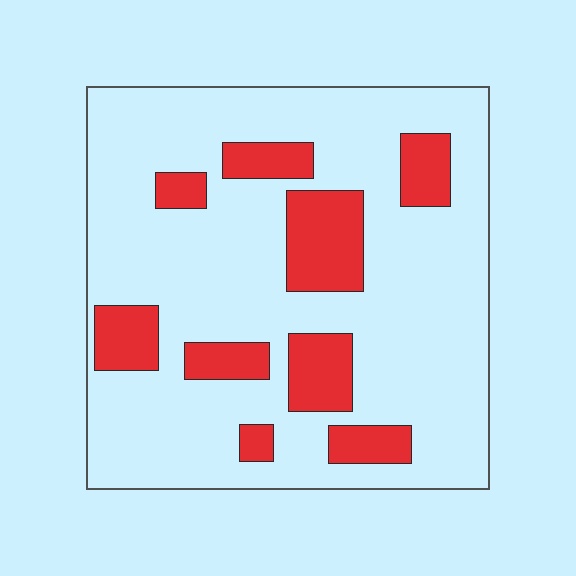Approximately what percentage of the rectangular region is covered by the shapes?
Approximately 20%.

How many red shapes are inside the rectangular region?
9.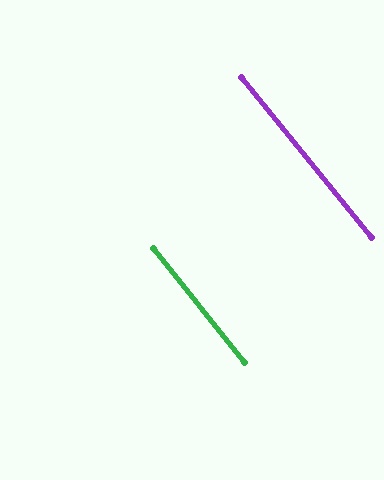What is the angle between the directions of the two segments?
Approximately 0 degrees.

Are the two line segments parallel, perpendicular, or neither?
Parallel — their directions differ by only 0.5°.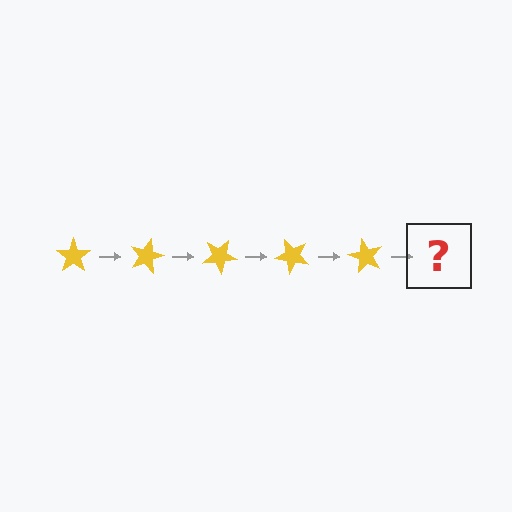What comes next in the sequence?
The next element should be a yellow star rotated 75 degrees.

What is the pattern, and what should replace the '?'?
The pattern is that the star rotates 15 degrees each step. The '?' should be a yellow star rotated 75 degrees.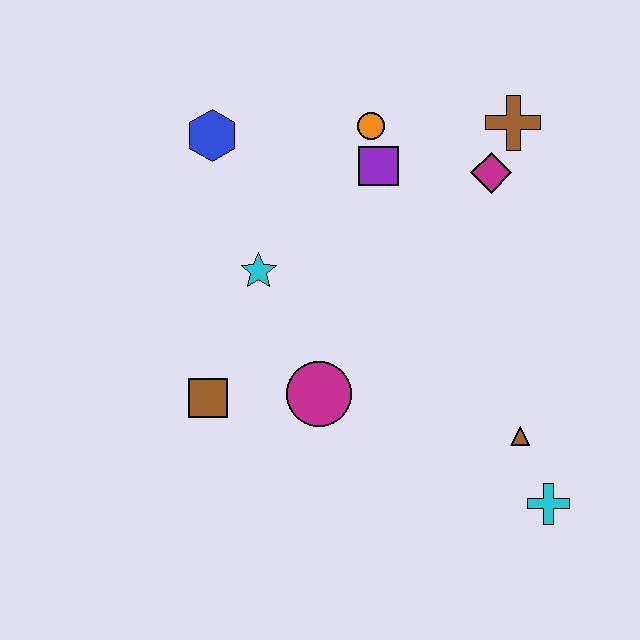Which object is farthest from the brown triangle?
The blue hexagon is farthest from the brown triangle.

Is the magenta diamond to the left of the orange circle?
No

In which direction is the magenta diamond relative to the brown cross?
The magenta diamond is below the brown cross.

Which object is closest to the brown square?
The magenta circle is closest to the brown square.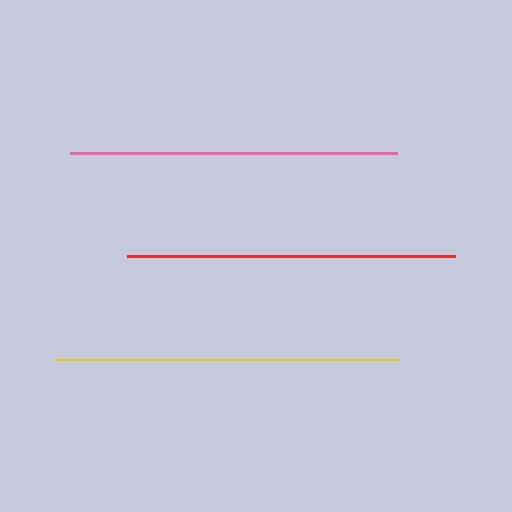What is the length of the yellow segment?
The yellow segment is approximately 345 pixels long.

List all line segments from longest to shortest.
From longest to shortest: yellow, red, pink.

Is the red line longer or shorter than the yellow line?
The yellow line is longer than the red line.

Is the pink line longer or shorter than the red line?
The red line is longer than the pink line.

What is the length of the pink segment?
The pink segment is approximately 327 pixels long.